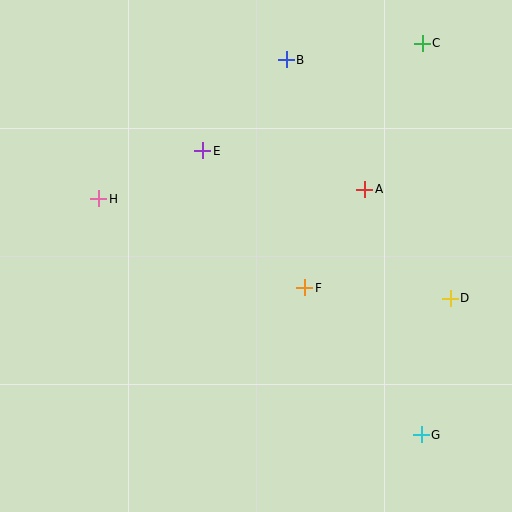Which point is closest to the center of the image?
Point F at (305, 288) is closest to the center.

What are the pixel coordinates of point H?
Point H is at (99, 199).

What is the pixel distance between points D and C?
The distance between D and C is 256 pixels.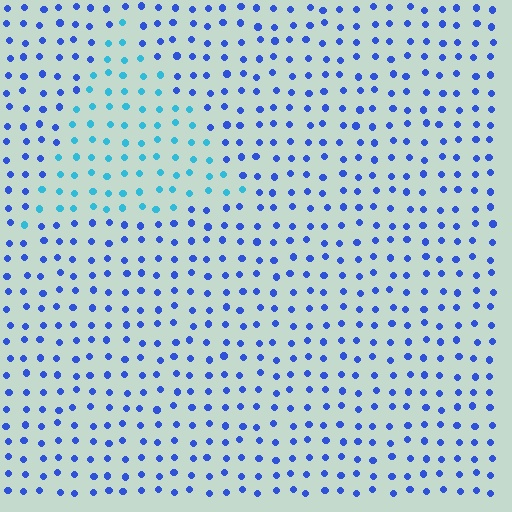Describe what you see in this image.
The image is filled with small blue elements in a uniform arrangement. A triangle-shaped region is visible where the elements are tinted to a slightly different hue, forming a subtle color boundary.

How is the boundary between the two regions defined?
The boundary is defined purely by a slight shift in hue (about 38 degrees). Spacing, size, and orientation are identical on both sides.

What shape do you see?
I see a triangle.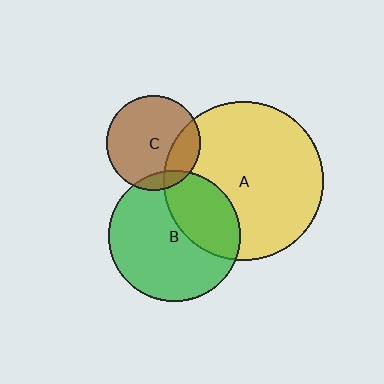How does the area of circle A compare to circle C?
Approximately 2.8 times.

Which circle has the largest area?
Circle A (yellow).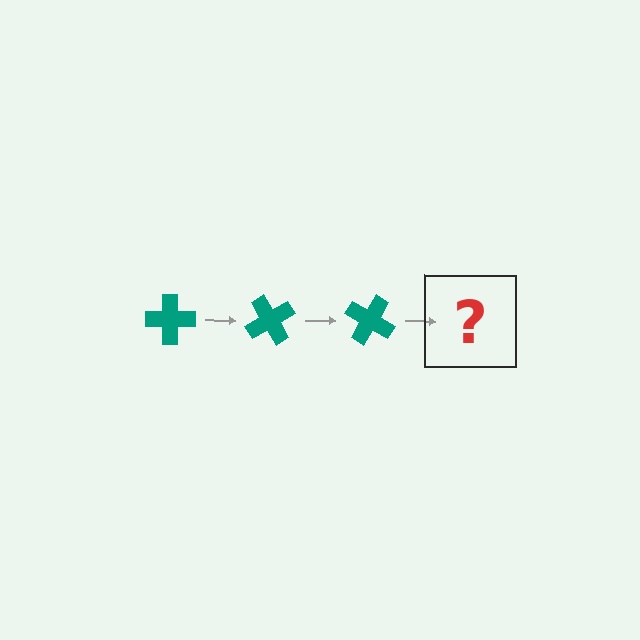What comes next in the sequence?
The next element should be a teal cross rotated 180 degrees.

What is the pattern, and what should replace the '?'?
The pattern is that the cross rotates 60 degrees each step. The '?' should be a teal cross rotated 180 degrees.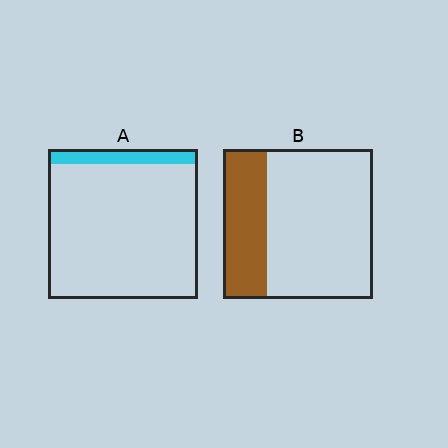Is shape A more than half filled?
No.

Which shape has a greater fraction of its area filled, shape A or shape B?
Shape B.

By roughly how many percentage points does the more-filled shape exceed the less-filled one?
By roughly 20 percentage points (B over A).